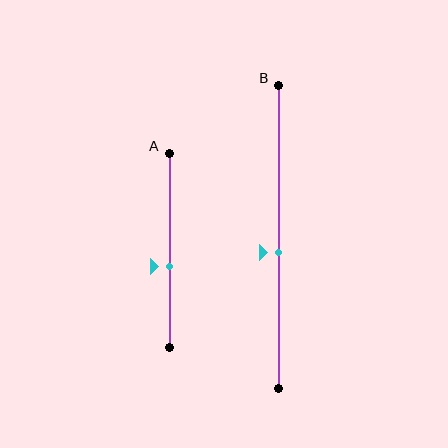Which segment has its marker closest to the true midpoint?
Segment B has its marker closest to the true midpoint.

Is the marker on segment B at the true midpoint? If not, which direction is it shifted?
No, the marker on segment B is shifted downward by about 5% of the segment length.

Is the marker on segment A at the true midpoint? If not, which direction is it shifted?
No, the marker on segment A is shifted downward by about 8% of the segment length.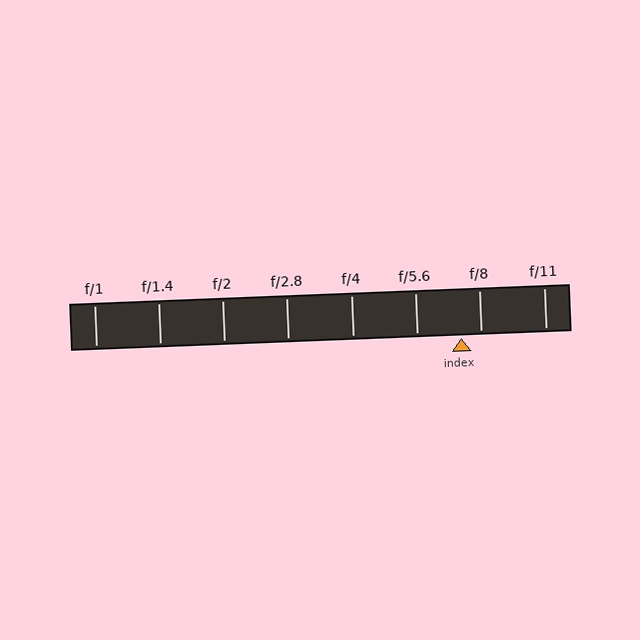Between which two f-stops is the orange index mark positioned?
The index mark is between f/5.6 and f/8.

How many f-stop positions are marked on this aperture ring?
There are 8 f-stop positions marked.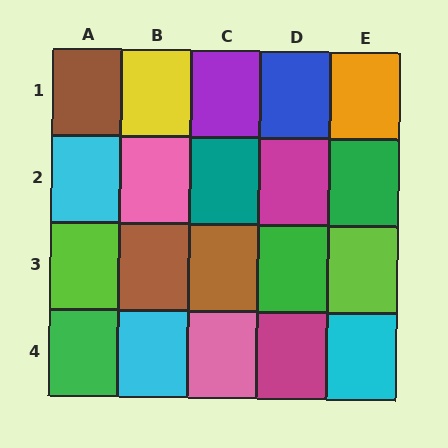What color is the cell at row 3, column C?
Brown.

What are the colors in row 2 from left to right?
Cyan, pink, teal, magenta, green.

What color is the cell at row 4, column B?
Cyan.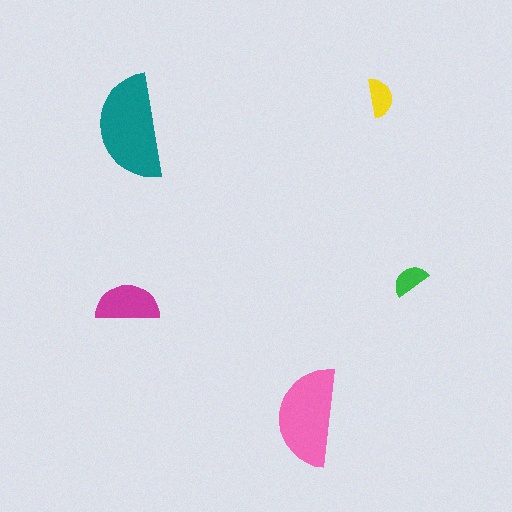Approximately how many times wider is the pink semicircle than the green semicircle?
About 2.5 times wider.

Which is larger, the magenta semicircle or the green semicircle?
The magenta one.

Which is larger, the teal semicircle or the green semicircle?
The teal one.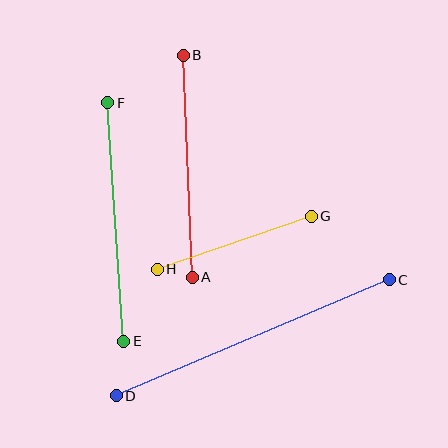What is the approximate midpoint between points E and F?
The midpoint is at approximately (116, 222) pixels.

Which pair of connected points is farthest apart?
Points C and D are farthest apart.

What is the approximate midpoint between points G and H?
The midpoint is at approximately (234, 243) pixels.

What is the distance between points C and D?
The distance is approximately 297 pixels.